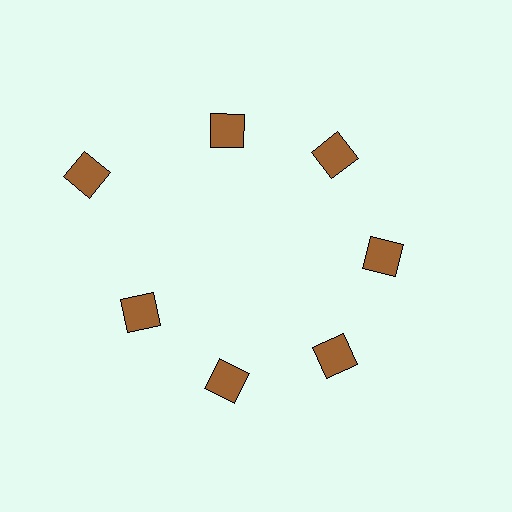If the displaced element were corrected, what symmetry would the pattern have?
It would have 7-fold rotational symmetry — the pattern would map onto itself every 51 degrees.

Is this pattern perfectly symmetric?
No. The 7 brown diamonds are arranged in a ring, but one element near the 10 o'clock position is pushed outward from the center, breaking the 7-fold rotational symmetry.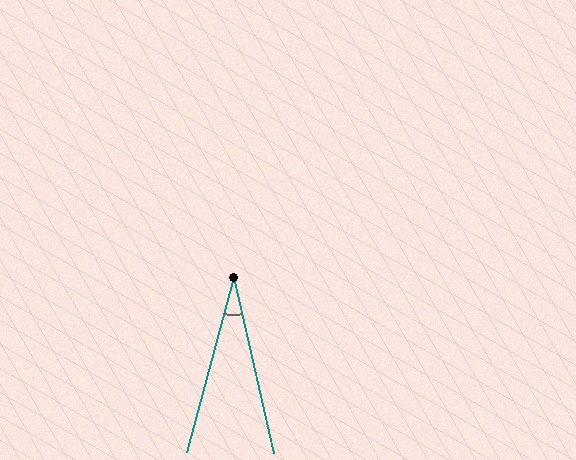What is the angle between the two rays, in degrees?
Approximately 28 degrees.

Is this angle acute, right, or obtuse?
It is acute.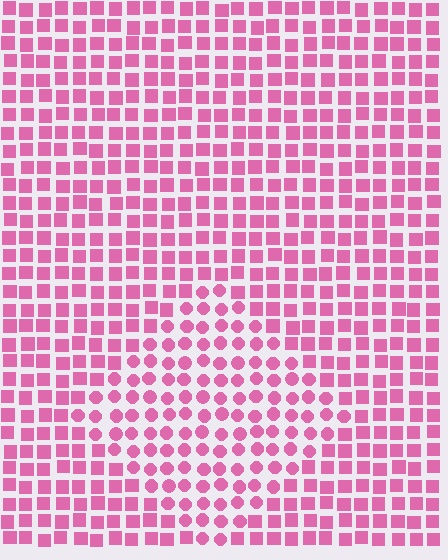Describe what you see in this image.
The image is filled with small pink elements arranged in a uniform grid. A diamond-shaped region contains circles, while the surrounding area contains squares. The boundary is defined purely by the change in element shape.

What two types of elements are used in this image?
The image uses circles inside the diamond region and squares outside it.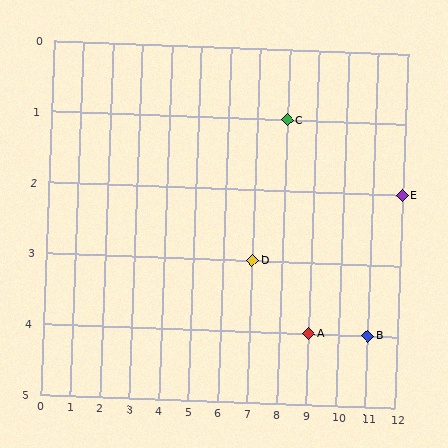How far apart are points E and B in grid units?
Points E and B are 1 column and 2 rows apart (about 2.2 grid units diagonally).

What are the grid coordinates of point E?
Point E is at grid coordinates (12, 2).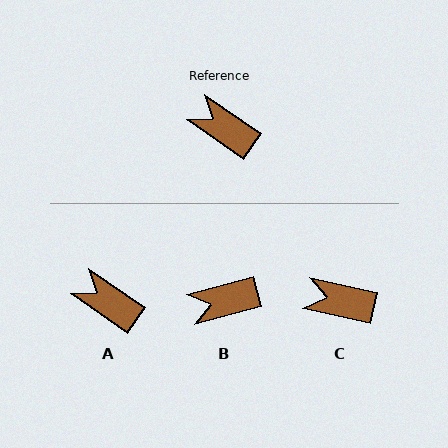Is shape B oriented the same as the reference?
No, it is off by about 49 degrees.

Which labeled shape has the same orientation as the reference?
A.